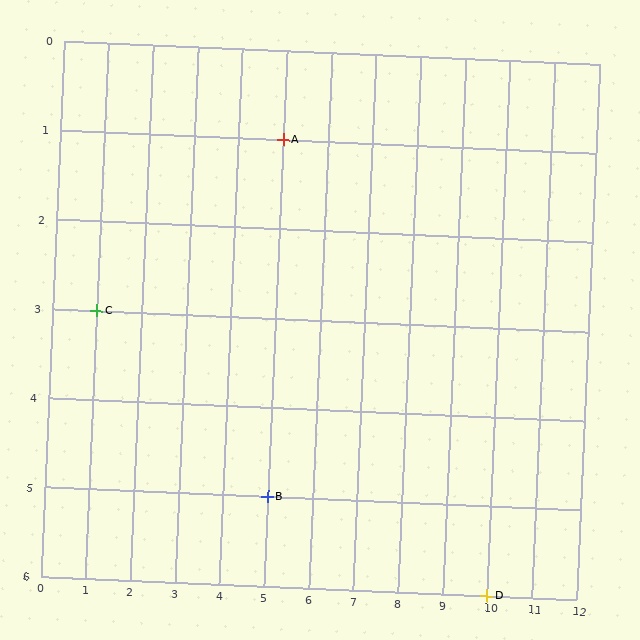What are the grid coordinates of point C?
Point C is at grid coordinates (1, 3).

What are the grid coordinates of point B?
Point B is at grid coordinates (5, 5).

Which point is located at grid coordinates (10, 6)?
Point D is at (10, 6).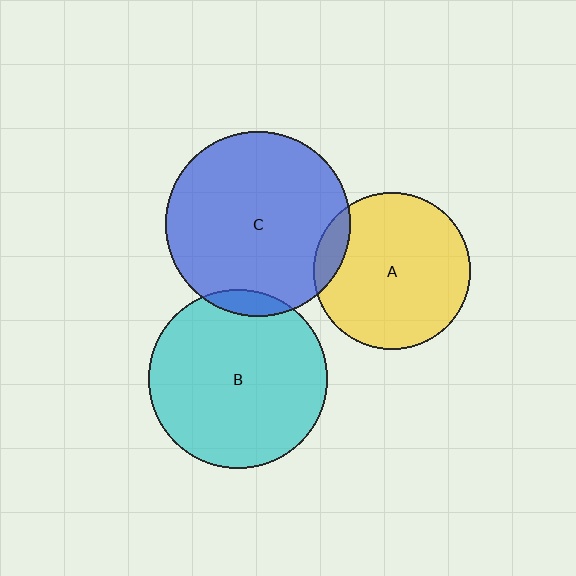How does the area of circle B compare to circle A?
Approximately 1.3 times.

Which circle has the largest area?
Circle C (blue).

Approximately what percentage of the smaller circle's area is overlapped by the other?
Approximately 10%.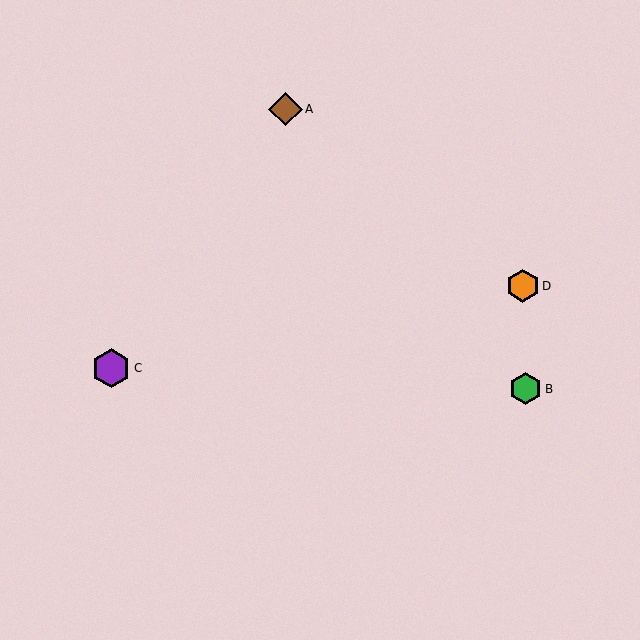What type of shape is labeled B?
Shape B is a green hexagon.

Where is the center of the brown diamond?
The center of the brown diamond is at (285, 109).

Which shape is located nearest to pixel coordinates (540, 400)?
The green hexagon (labeled B) at (526, 389) is nearest to that location.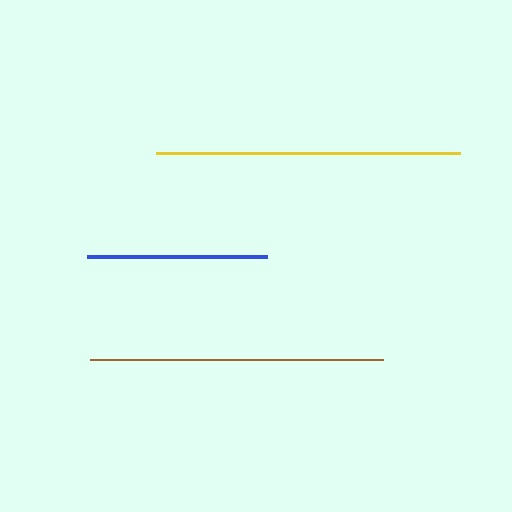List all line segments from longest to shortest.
From longest to shortest: yellow, brown, blue.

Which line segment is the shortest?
The blue line is the shortest at approximately 180 pixels.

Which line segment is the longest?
The yellow line is the longest at approximately 305 pixels.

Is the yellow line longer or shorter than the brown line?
The yellow line is longer than the brown line.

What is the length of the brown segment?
The brown segment is approximately 293 pixels long.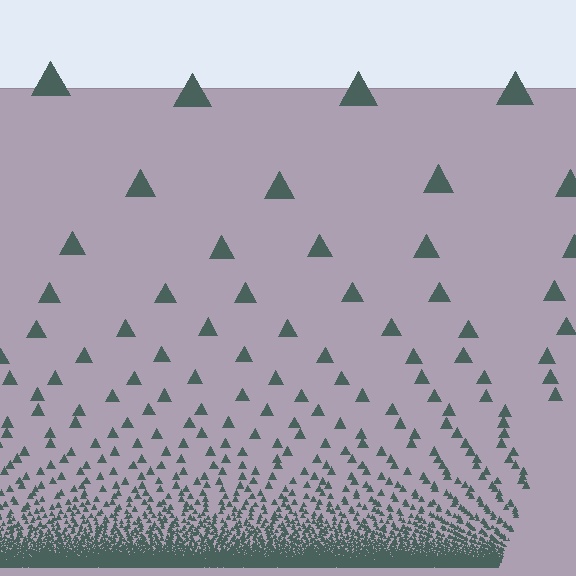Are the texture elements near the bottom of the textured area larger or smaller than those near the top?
Smaller. The gradient is inverted — elements near the bottom are smaller and denser.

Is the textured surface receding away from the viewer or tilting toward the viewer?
The surface appears to tilt toward the viewer. Texture elements get larger and sparser toward the top.